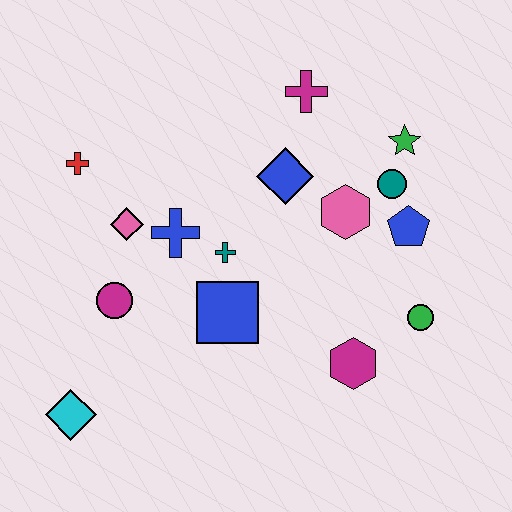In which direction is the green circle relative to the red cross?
The green circle is to the right of the red cross.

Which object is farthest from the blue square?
The green star is farthest from the blue square.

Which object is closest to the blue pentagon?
The teal circle is closest to the blue pentagon.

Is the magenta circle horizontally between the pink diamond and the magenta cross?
No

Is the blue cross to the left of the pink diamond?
No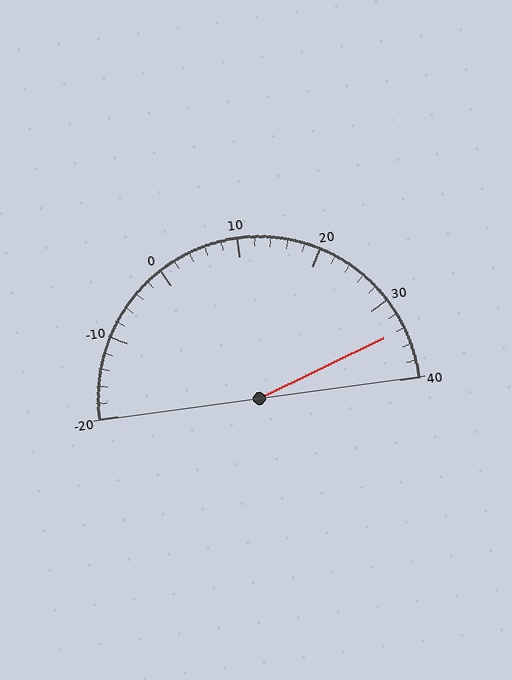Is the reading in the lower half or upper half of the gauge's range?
The reading is in the upper half of the range (-20 to 40).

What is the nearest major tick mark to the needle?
The nearest major tick mark is 30.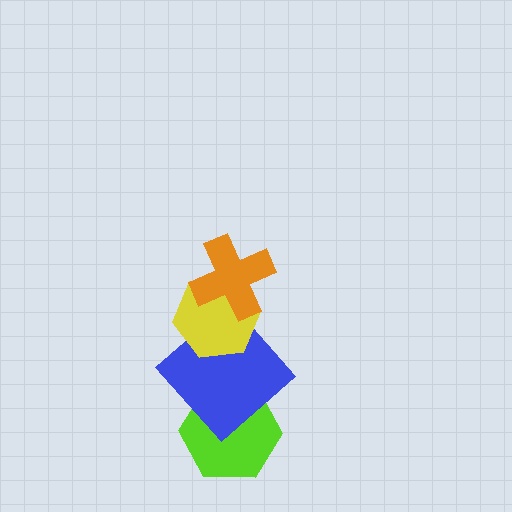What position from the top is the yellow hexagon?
The yellow hexagon is 2nd from the top.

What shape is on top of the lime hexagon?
The blue diamond is on top of the lime hexagon.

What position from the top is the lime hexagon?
The lime hexagon is 4th from the top.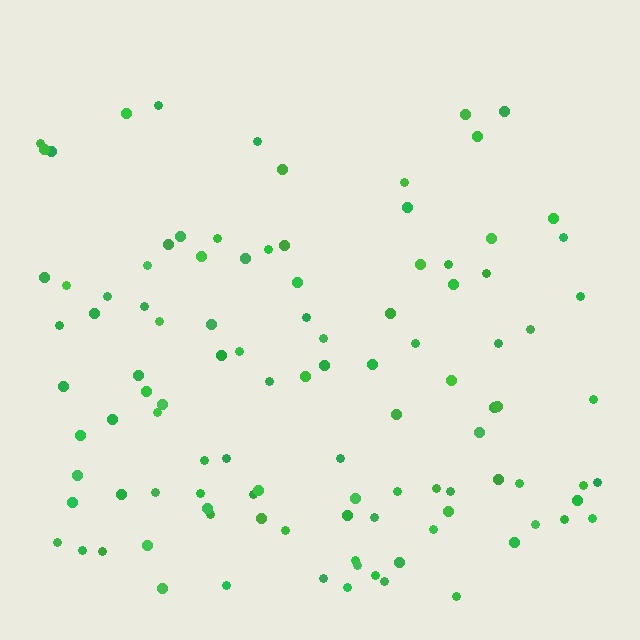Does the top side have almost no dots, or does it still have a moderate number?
Still a moderate number, just noticeably fewer than the bottom.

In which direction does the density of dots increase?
From top to bottom, with the bottom side densest.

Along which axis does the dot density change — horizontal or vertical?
Vertical.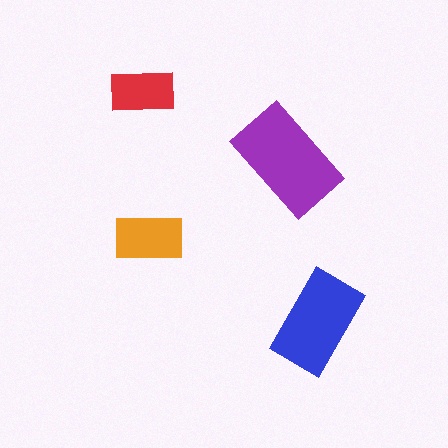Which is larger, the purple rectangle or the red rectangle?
The purple one.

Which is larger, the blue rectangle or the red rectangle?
The blue one.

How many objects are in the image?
There are 4 objects in the image.